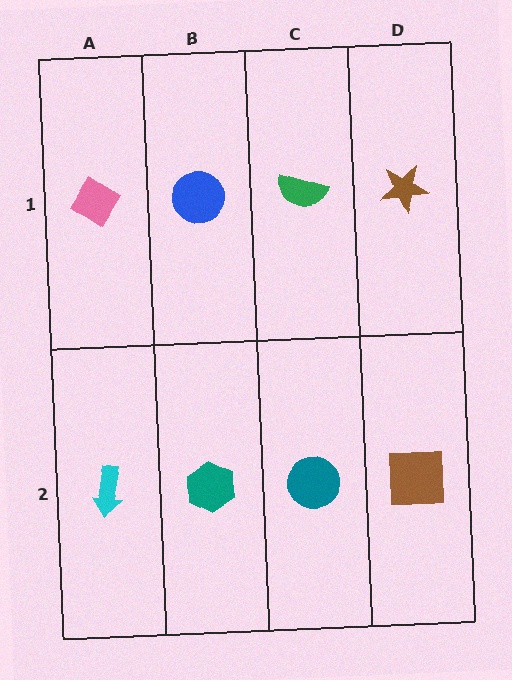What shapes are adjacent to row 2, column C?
A green semicircle (row 1, column C), a teal hexagon (row 2, column B), a brown square (row 2, column D).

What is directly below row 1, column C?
A teal circle.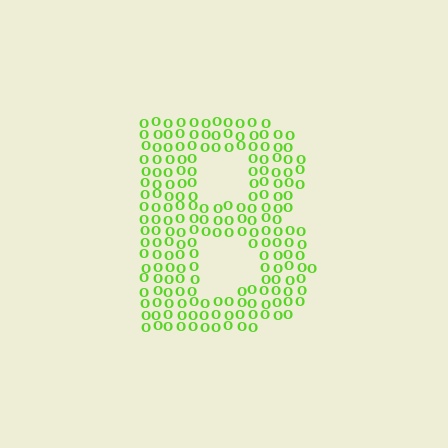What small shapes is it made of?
It is made of small letter O's.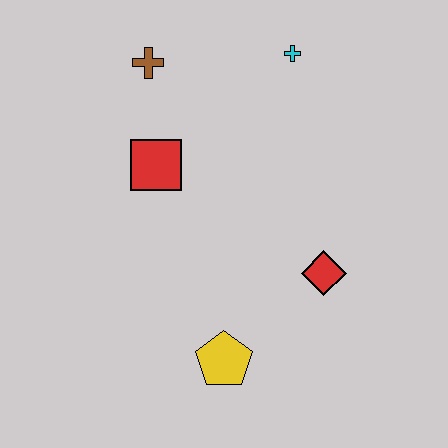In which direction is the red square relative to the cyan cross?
The red square is to the left of the cyan cross.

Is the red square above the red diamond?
Yes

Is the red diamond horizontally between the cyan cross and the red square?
No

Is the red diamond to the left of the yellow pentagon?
No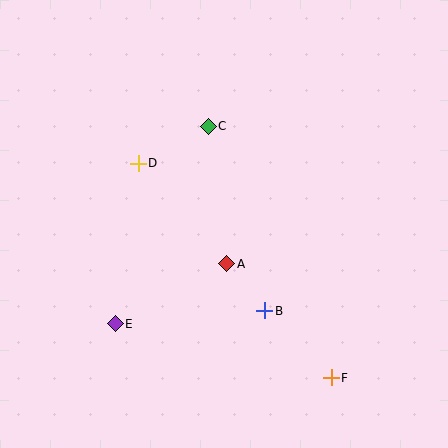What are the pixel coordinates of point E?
Point E is at (115, 324).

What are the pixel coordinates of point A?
Point A is at (227, 264).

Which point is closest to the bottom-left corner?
Point E is closest to the bottom-left corner.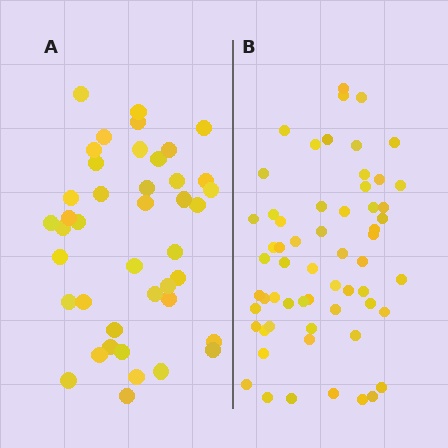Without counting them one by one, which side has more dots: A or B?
Region B (the right region) has more dots.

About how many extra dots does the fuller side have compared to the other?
Region B has approximately 20 more dots than region A.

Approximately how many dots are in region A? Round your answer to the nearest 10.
About 40 dots. (The exact count is 42, which rounds to 40.)